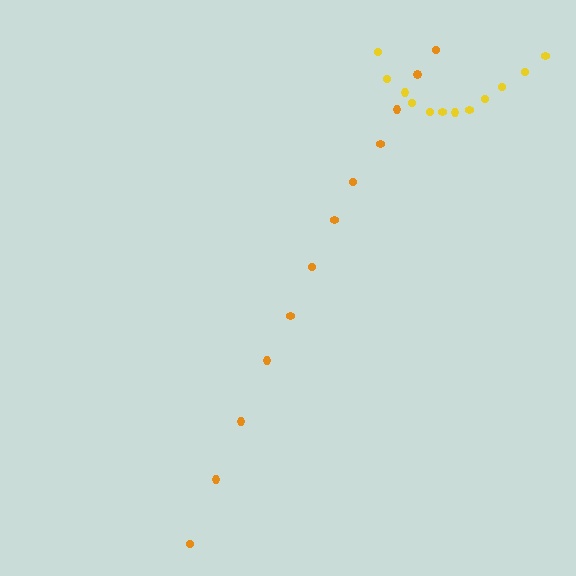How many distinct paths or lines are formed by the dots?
There are 2 distinct paths.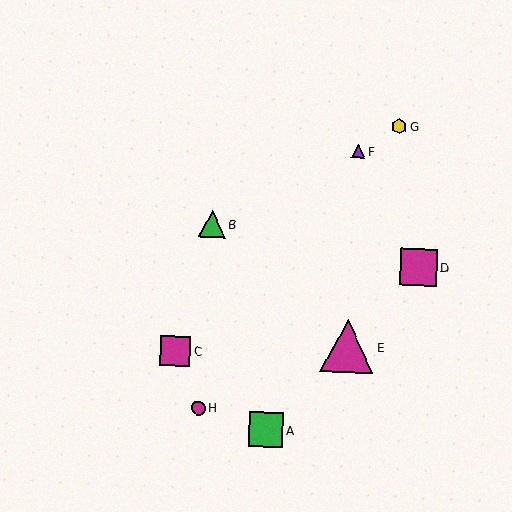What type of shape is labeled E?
Shape E is a magenta triangle.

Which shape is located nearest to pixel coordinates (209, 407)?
The magenta circle (labeled H) at (198, 408) is nearest to that location.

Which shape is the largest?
The magenta triangle (labeled E) is the largest.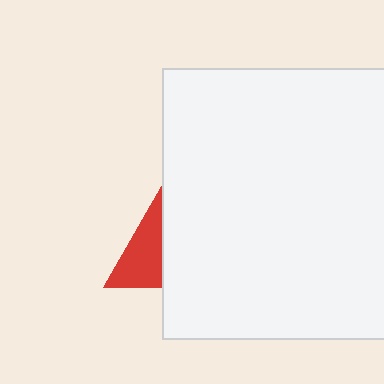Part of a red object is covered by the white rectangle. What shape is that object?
It is a triangle.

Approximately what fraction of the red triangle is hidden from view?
Roughly 62% of the red triangle is hidden behind the white rectangle.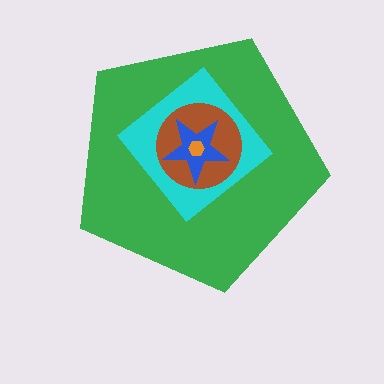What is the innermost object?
The orange hexagon.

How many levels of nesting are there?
5.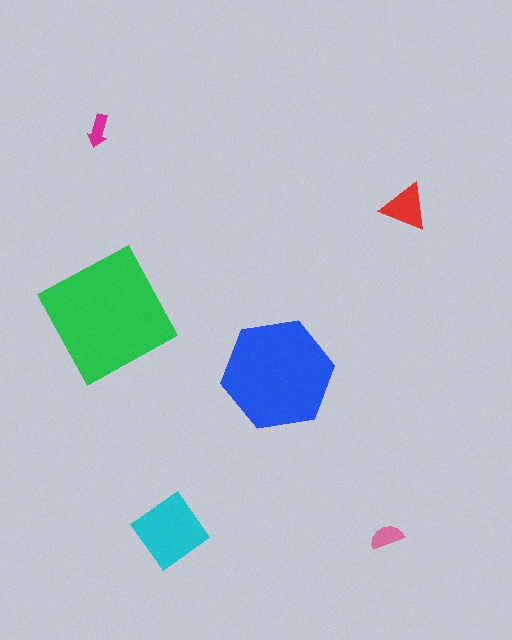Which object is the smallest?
The magenta arrow.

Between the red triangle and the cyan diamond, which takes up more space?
The cyan diamond.